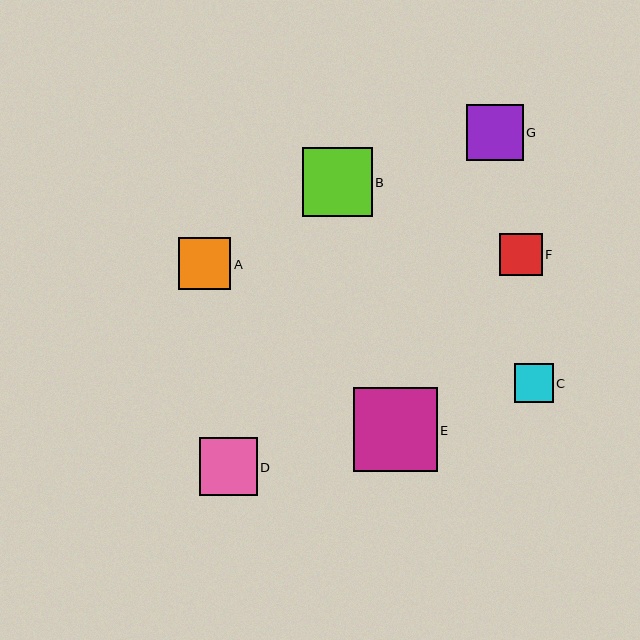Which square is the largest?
Square E is the largest with a size of approximately 84 pixels.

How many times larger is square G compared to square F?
Square G is approximately 1.3 times the size of square F.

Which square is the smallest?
Square C is the smallest with a size of approximately 39 pixels.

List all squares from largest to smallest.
From largest to smallest: E, B, D, G, A, F, C.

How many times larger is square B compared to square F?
Square B is approximately 1.6 times the size of square F.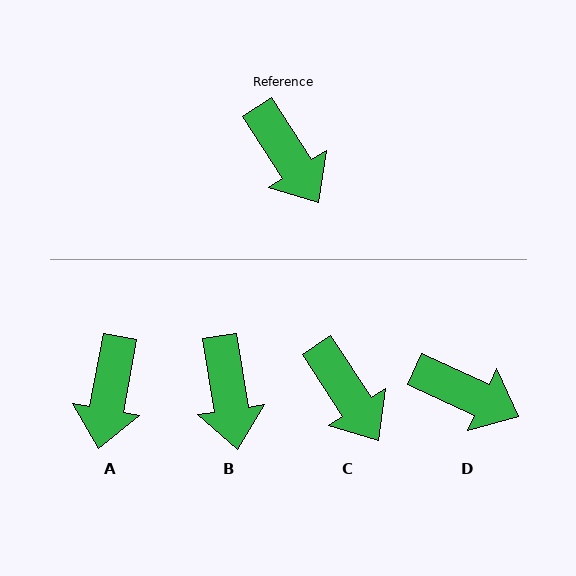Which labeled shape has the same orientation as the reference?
C.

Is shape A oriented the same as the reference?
No, it is off by about 44 degrees.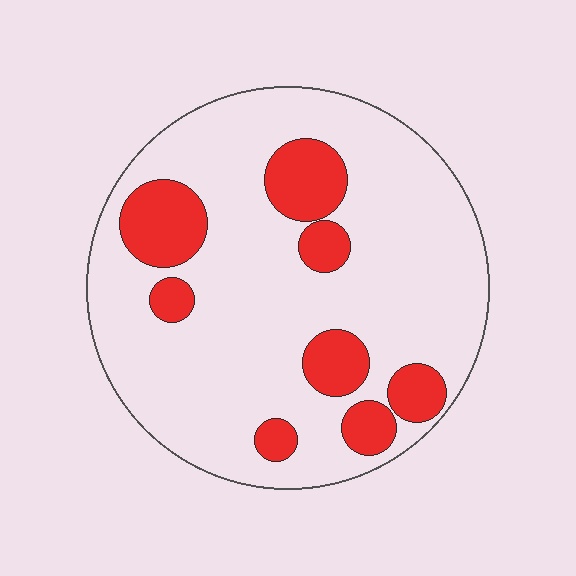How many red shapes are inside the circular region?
8.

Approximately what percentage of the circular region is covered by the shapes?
Approximately 20%.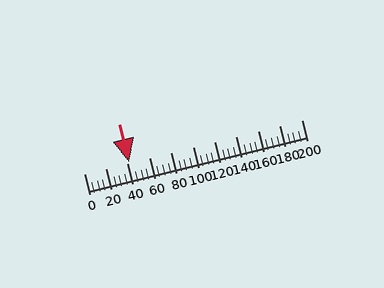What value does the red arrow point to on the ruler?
The red arrow points to approximately 41.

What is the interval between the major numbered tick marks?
The major tick marks are spaced 20 units apart.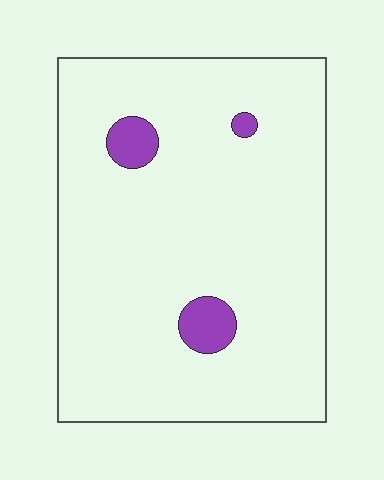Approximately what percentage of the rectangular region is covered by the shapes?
Approximately 5%.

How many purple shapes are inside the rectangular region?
3.